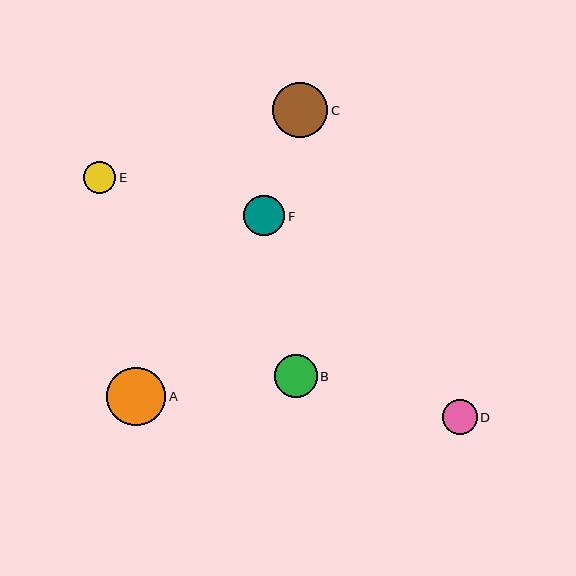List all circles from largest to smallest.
From largest to smallest: A, C, B, F, D, E.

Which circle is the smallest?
Circle E is the smallest with a size of approximately 33 pixels.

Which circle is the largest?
Circle A is the largest with a size of approximately 59 pixels.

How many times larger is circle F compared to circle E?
Circle F is approximately 1.3 times the size of circle E.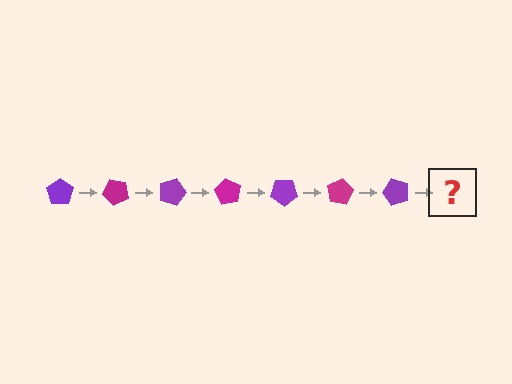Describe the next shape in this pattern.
It should be a magenta pentagon, rotated 315 degrees from the start.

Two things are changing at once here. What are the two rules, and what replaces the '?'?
The two rules are that it rotates 45 degrees each step and the color cycles through purple and magenta. The '?' should be a magenta pentagon, rotated 315 degrees from the start.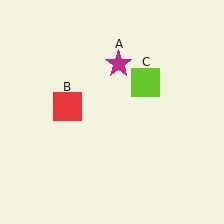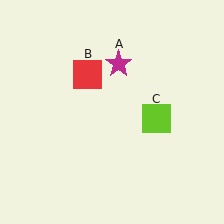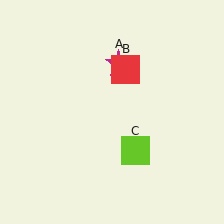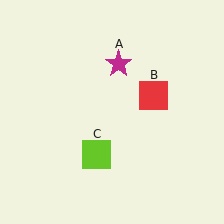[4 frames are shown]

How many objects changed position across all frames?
2 objects changed position: red square (object B), lime square (object C).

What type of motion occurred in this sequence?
The red square (object B), lime square (object C) rotated clockwise around the center of the scene.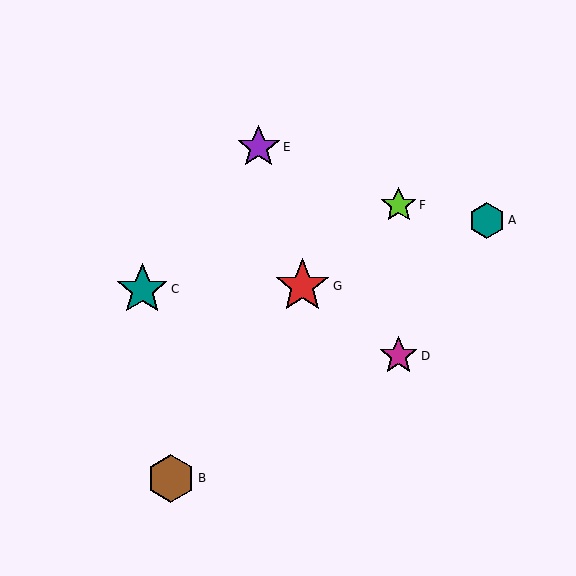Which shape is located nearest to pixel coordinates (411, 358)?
The magenta star (labeled D) at (398, 356) is nearest to that location.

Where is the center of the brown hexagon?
The center of the brown hexagon is at (171, 478).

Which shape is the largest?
The red star (labeled G) is the largest.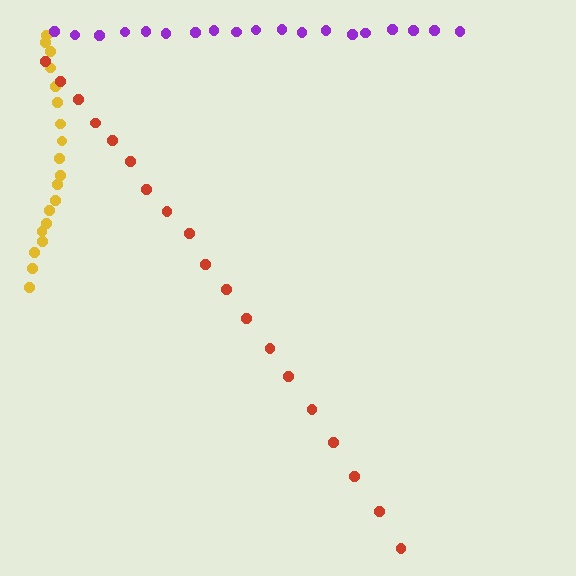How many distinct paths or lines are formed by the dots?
There are 3 distinct paths.